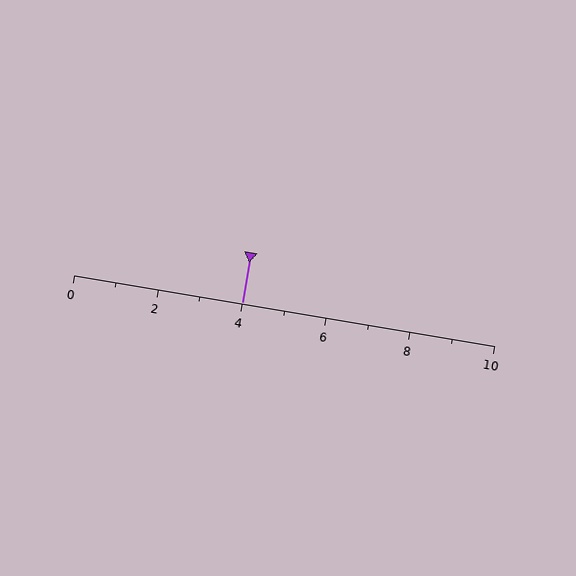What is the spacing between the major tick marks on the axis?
The major ticks are spaced 2 apart.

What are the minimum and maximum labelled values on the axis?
The axis runs from 0 to 10.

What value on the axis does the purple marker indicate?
The marker indicates approximately 4.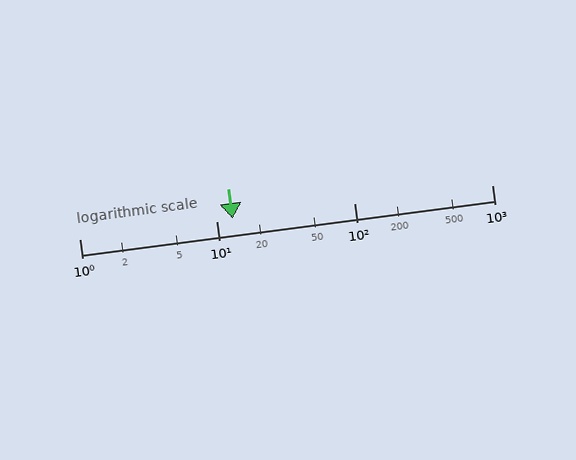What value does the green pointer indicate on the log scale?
The pointer indicates approximately 13.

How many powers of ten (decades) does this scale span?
The scale spans 3 decades, from 1 to 1000.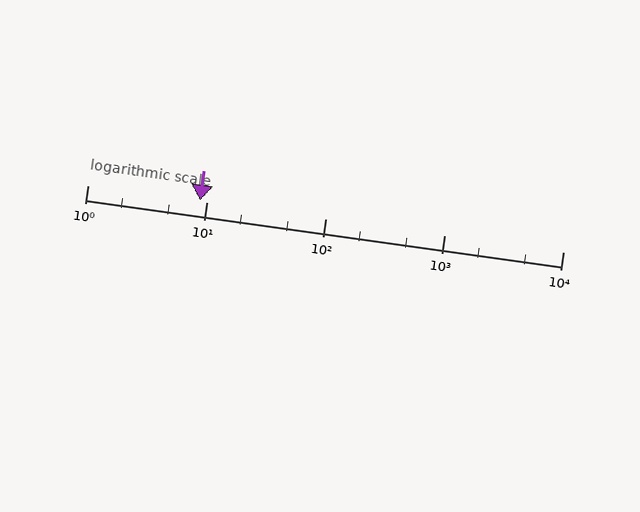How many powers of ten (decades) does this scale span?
The scale spans 4 decades, from 1 to 10000.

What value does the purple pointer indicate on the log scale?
The pointer indicates approximately 8.8.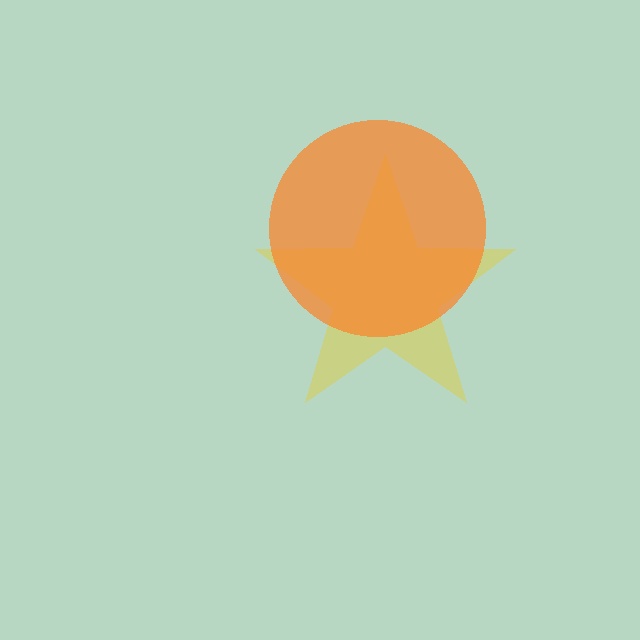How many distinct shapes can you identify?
There are 2 distinct shapes: a yellow star, an orange circle.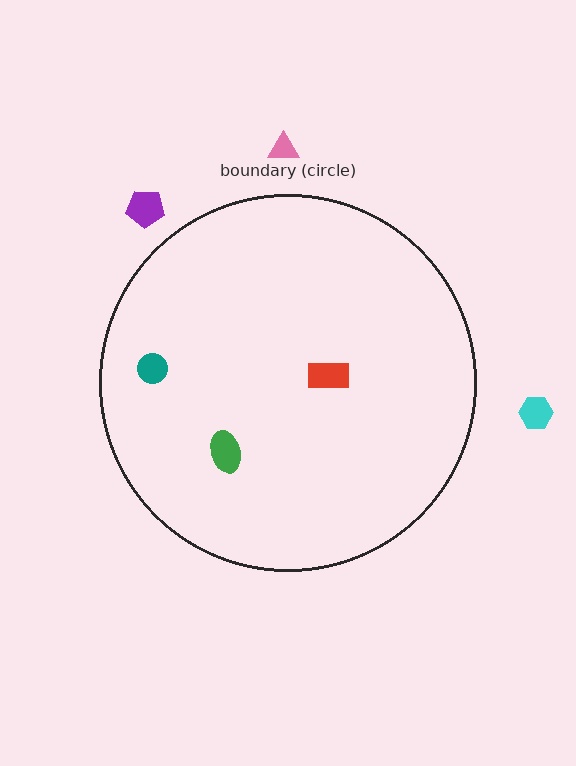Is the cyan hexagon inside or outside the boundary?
Outside.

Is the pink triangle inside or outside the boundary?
Outside.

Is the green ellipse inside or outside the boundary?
Inside.